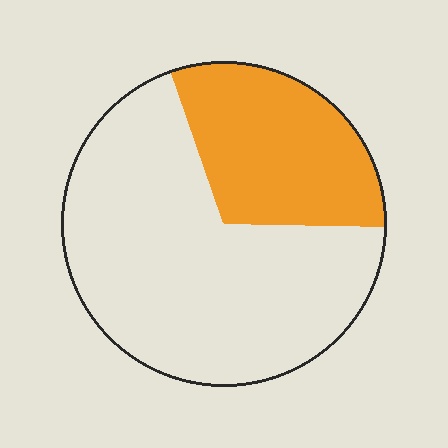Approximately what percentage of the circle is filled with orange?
Approximately 30%.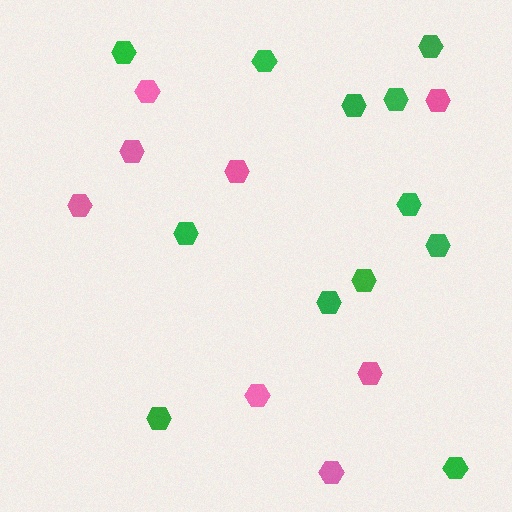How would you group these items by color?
There are 2 groups: one group of pink hexagons (8) and one group of green hexagons (12).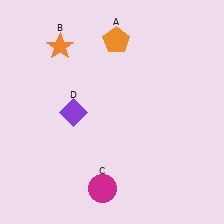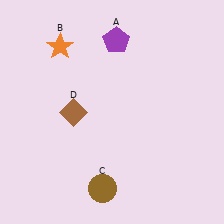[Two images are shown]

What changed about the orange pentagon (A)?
In Image 1, A is orange. In Image 2, it changed to purple.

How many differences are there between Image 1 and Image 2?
There are 3 differences between the two images.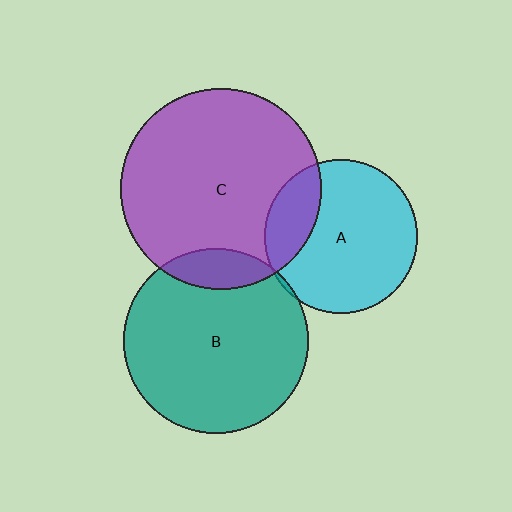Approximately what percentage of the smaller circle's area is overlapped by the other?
Approximately 20%.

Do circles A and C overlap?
Yes.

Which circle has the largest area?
Circle C (purple).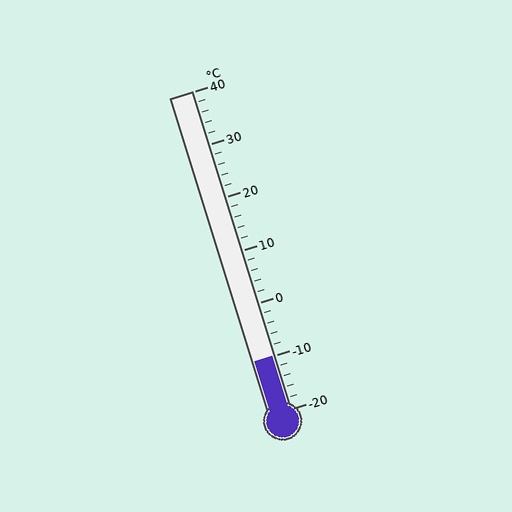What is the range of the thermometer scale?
The thermometer scale ranges from -20°C to 40°C.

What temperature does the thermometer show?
The thermometer shows approximately -10°C.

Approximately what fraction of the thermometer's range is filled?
The thermometer is filled to approximately 15% of its range.